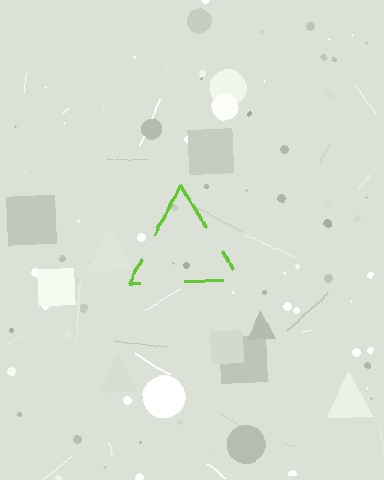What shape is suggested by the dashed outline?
The dashed outline suggests a triangle.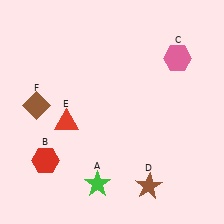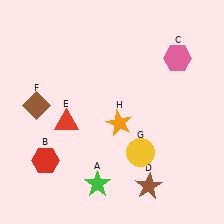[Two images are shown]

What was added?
A yellow circle (G), an orange star (H) were added in Image 2.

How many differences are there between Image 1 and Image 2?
There are 2 differences between the two images.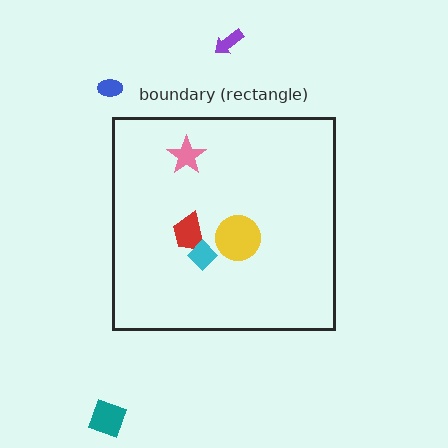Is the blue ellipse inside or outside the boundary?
Outside.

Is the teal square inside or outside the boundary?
Outside.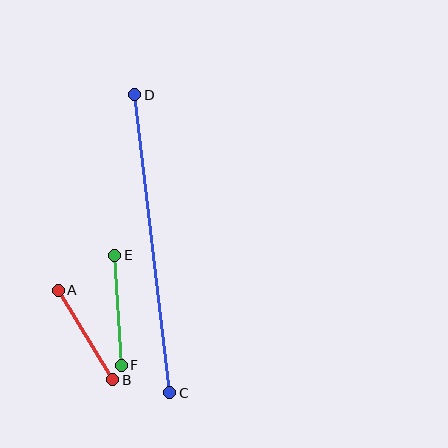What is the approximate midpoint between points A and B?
The midpoint is at approximately (85, 335) pixels.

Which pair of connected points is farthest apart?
Points C and D are farthest apart.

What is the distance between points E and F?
The distance is approximately 110 pixels.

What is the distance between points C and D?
The distance is approximately 300 pixels.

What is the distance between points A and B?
The distance is approximately 105 pixels.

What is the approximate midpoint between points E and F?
The midpoint is at approximately (118, 310) pixels.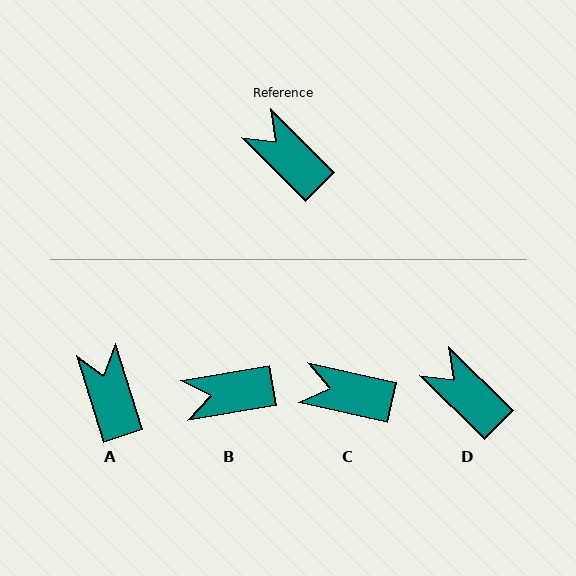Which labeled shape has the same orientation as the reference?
D.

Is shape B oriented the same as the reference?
No, it is off by about 54 degrees.